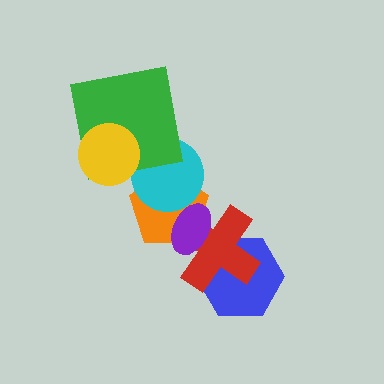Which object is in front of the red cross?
The purple ellipse is in front of the red cross.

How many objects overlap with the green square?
2 objects overlap with the green square.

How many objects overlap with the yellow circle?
1 object overlaps with the yellow circle.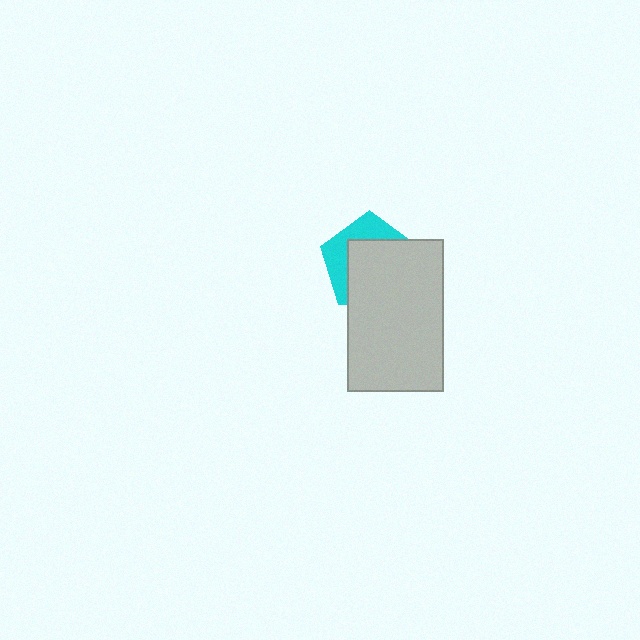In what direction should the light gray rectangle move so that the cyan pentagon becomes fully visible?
The light gray rectangle should move toward the lower-right. That is the shortest direction to clear the overlap and leave the cyan pentagon fully visible.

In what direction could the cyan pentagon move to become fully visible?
The cyan pentagon could move toward the upper-left. That would shift it out from behind the light gray rectangle entirely.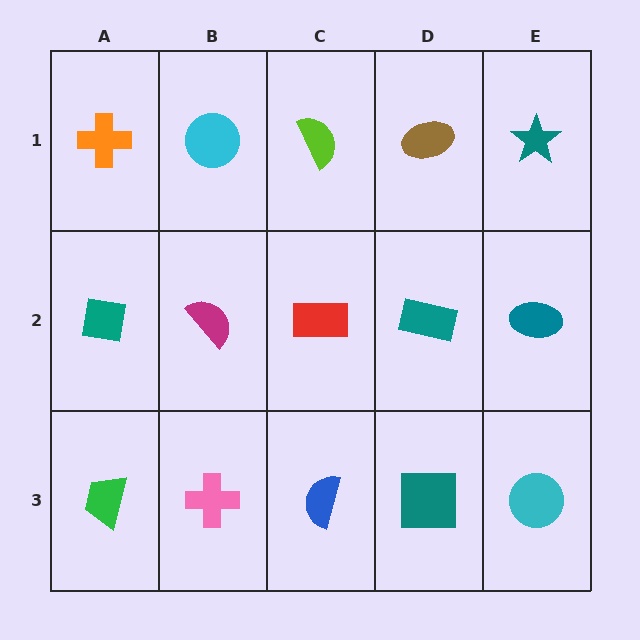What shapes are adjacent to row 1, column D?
A teal rectangle (row 2, column D), a lime semicircle (row 1, column C), a teal star (row 1, column E).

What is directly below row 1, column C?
A red rectangle.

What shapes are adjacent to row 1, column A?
A teal square (row 2, column A), a cyan circle (row 1, column B).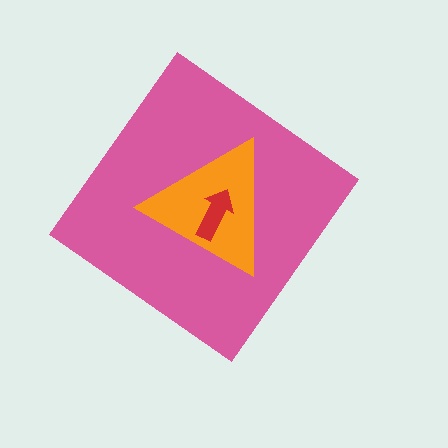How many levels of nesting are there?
3.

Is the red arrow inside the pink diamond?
Yes.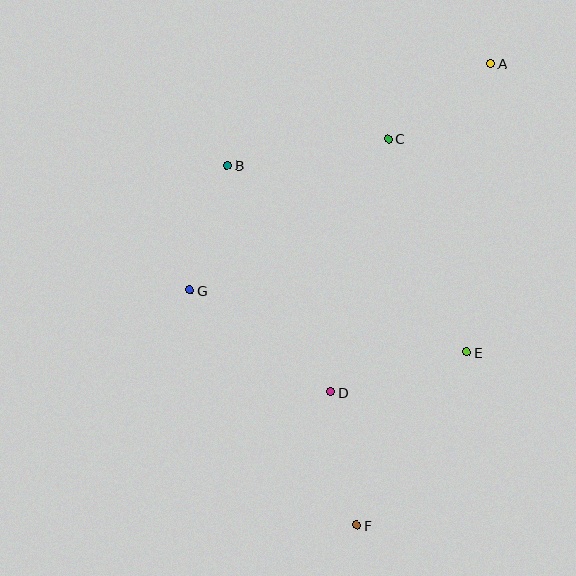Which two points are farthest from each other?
Points A and F are farthest from each other.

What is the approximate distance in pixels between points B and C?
The distance between B and C is approximately 163 pixels.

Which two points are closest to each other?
Points A and C are closest to each other.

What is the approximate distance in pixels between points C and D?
The distance between C and D is approximately 260 pixels.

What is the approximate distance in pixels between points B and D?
The distance between B and D is approximately 249 pixels.